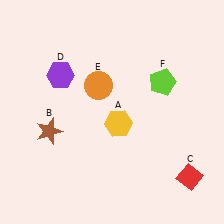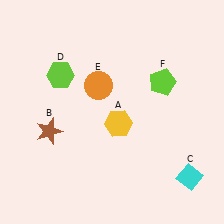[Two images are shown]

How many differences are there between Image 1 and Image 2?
There are 2 differences between the two images.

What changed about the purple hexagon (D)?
In Image 1, D is purple. In Image 2, it changed to lime.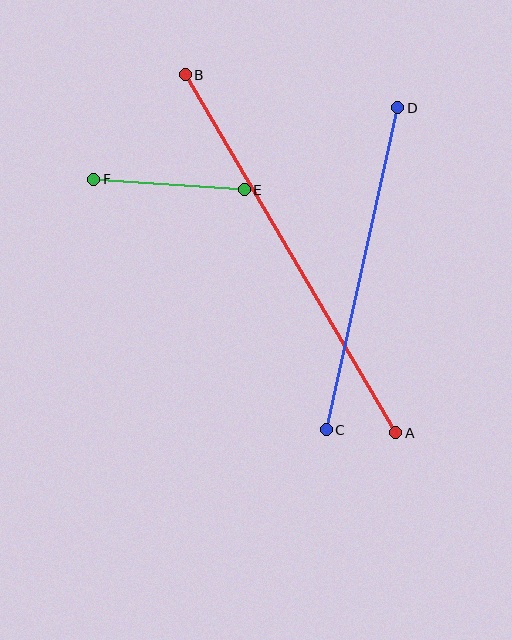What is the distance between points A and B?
The distance is approximately 415 pixels.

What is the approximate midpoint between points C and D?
The midpoint is at approximately (362, 269) pixels.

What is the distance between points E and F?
The distance is approximately 151 pixels.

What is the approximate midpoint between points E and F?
The midpoint is at approximately (169, 185) pixels.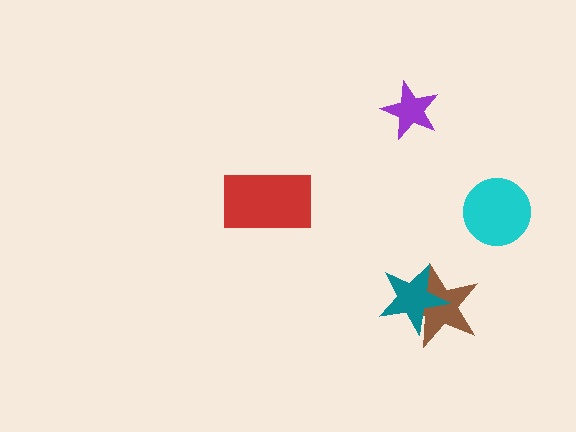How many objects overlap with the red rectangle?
0 objects overlap with the red rectangle.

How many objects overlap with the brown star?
1 object overlaps with the brown star.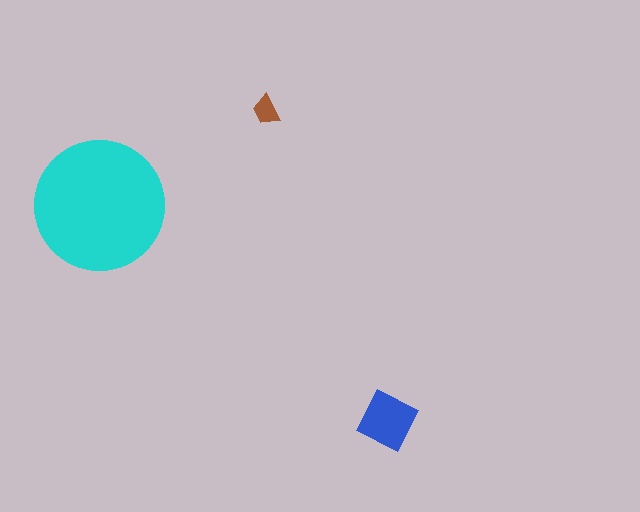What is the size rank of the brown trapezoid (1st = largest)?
3rd.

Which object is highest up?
The brown trapezoid is topmost.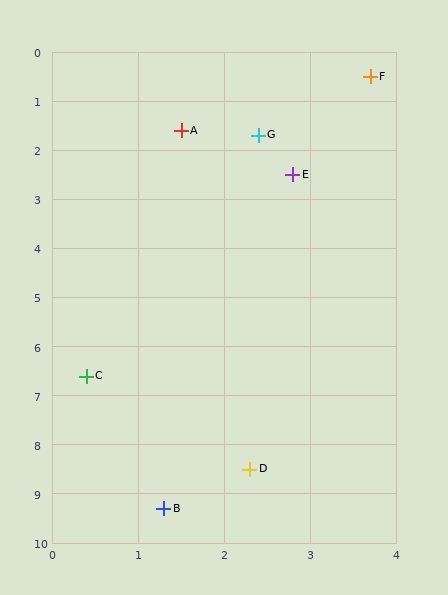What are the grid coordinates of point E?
Point E is at approximately (2.8, 2.5).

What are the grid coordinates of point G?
Point G is at approximately (2.4, 1.7).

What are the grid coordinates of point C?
Point C is at approximately (0.4, 6.6).